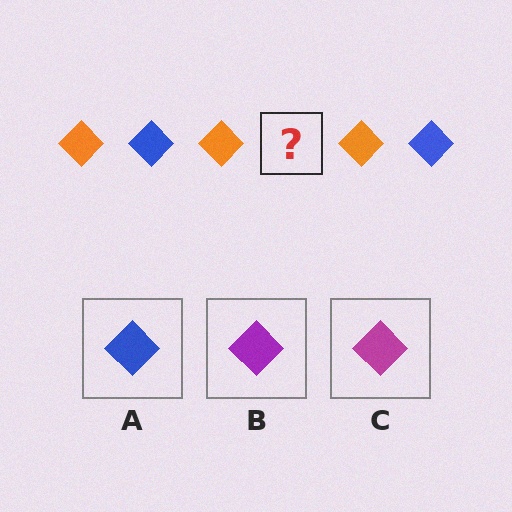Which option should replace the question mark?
Option A.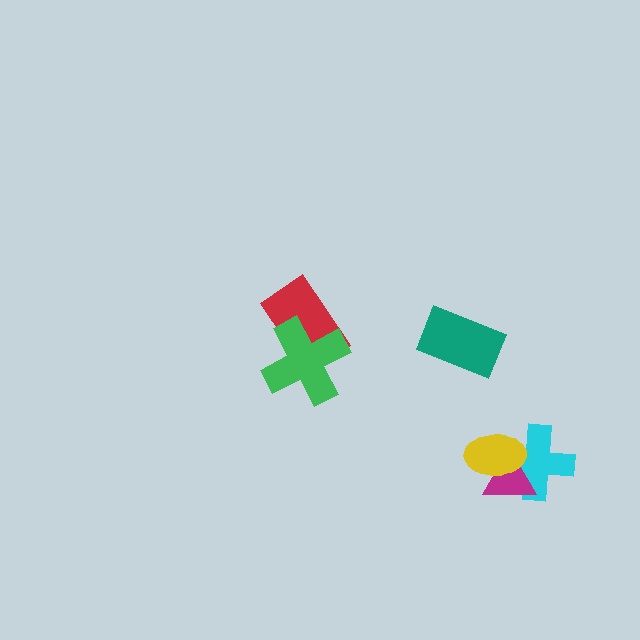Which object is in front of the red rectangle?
The green cross is in front of the red rectangle.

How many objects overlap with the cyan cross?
2 objects overlap with the cyan cross.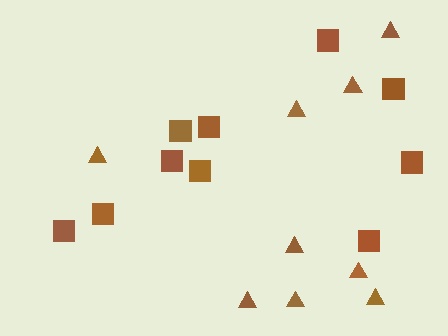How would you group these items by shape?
There are 2 groups: one group of squares (10) and one group of triangles (9).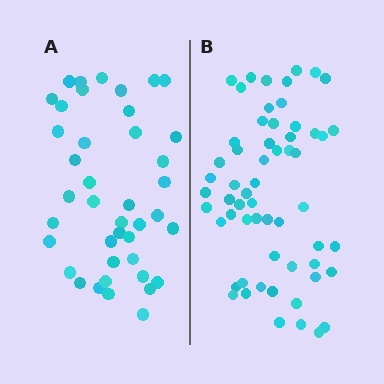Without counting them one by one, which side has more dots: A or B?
Region B (the right region) has more dots.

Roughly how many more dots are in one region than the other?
Region B has approximately 20 more dots than region A.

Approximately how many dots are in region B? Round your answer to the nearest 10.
About 60 dots. (The exact count is 59, which rounds to 60.)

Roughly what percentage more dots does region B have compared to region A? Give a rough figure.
About 45% more.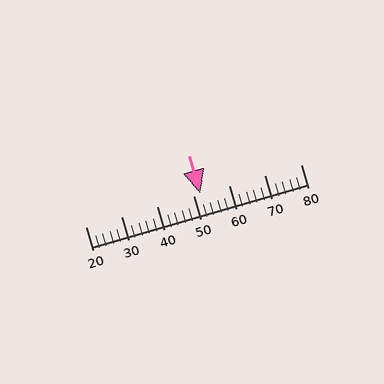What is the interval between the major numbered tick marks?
The major tick marks are spaced 10 units apart.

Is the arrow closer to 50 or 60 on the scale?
The arrow is closer to 50.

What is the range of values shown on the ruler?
The ruler shows values from 20 to 80.